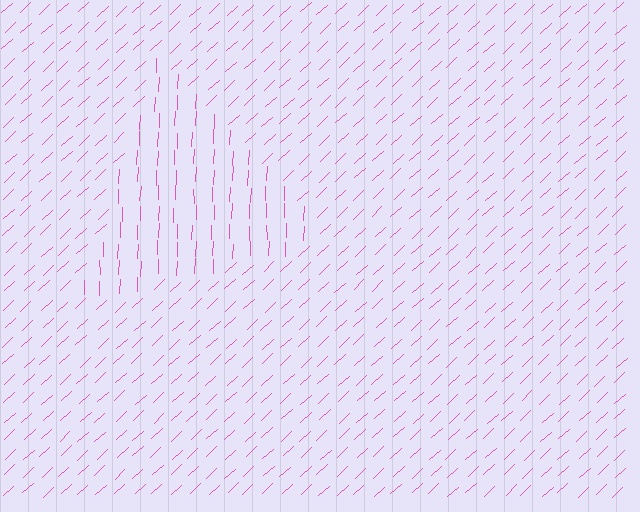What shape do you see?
I see a triangle.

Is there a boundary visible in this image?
Yes, there is a texture boundary formed by a change in line orientation.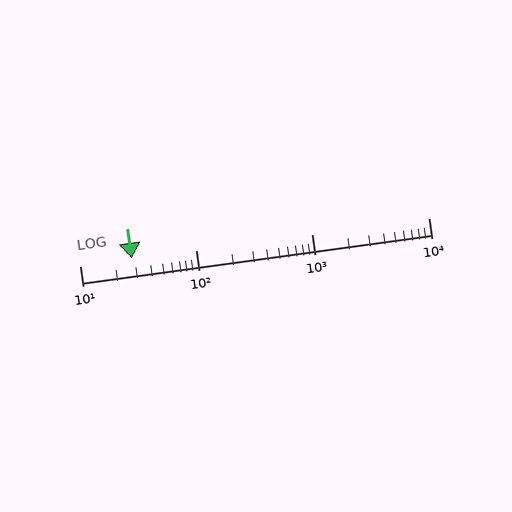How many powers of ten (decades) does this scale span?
The scale spans 3 decades, from 10 to 10000.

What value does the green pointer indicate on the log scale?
The pointer indicates approximately 28.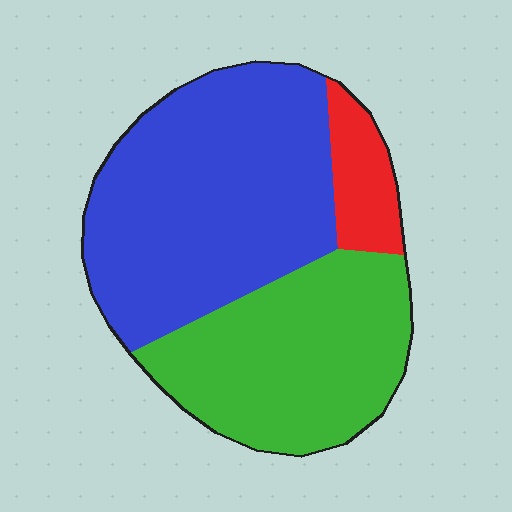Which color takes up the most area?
Blue, at roughly 55%.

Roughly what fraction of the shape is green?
Green covers roughly 40% of the shape.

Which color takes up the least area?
Red, at roughly 10%.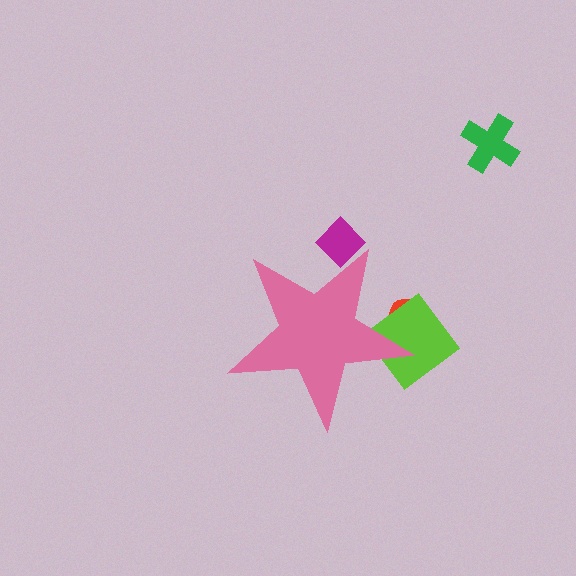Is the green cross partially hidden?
No, the green cross is fully visible.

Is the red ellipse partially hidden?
Yes, the red ellipse is partially hidden behind the pink star.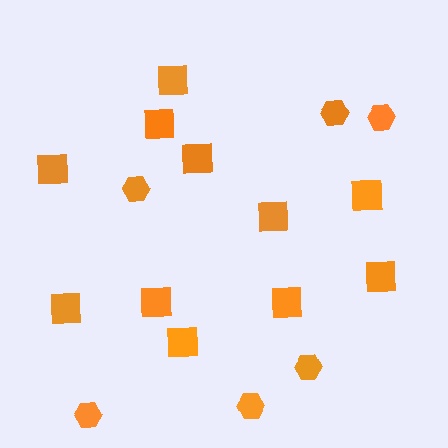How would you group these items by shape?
There are 2 groups: one group of squares (11) and one group of hexagons (6).